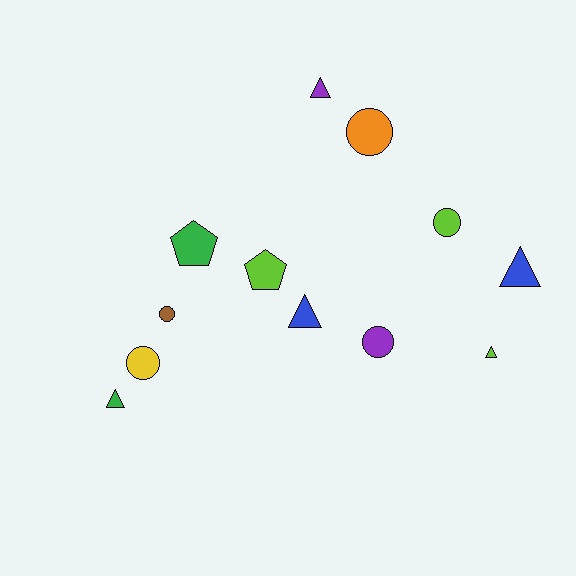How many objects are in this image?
There are 12 objects.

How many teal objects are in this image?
There are no teal objects.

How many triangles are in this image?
There are 5 triangles.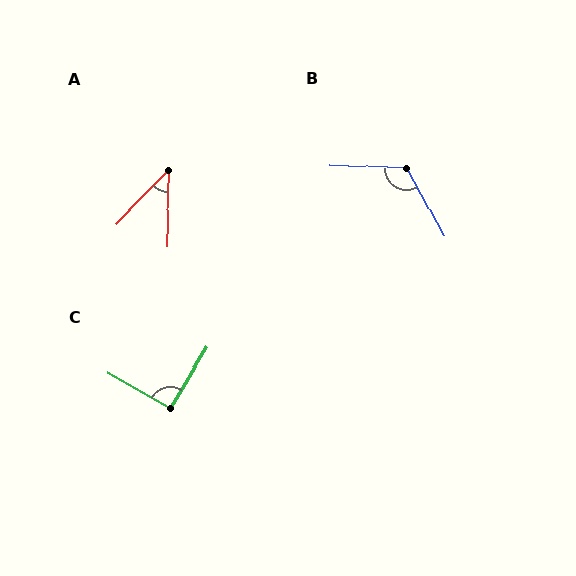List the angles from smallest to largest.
A (42°), C (92°), B (120°).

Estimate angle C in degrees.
Approximately 92 degrees.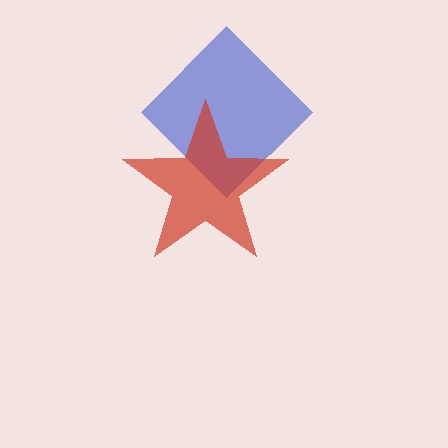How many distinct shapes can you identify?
There are 2 distinct shapes: a blue diamond, a red star.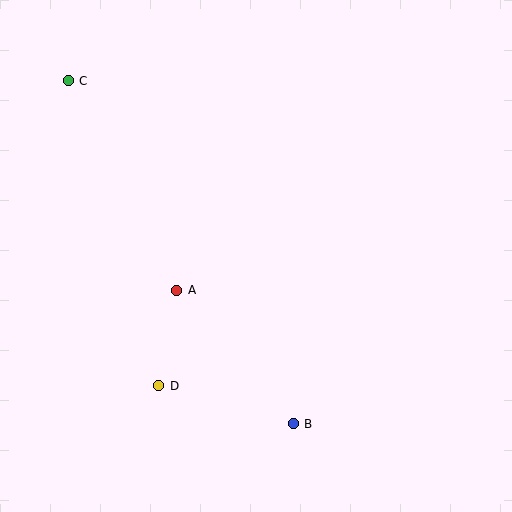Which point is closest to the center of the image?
Point A at (177, 290) is closest to the center.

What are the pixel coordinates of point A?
Point A is at (177, 290).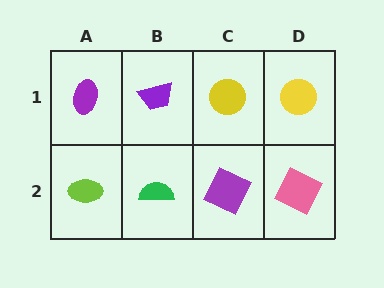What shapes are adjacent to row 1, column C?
A purple square (row 2, column C), a purple trapezoid (row 1, column B), a yellow circle (row 1, column D).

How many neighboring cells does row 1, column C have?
3.